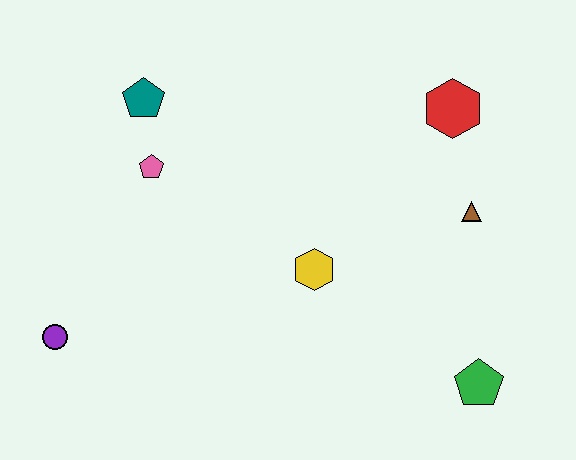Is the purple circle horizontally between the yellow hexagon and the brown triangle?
No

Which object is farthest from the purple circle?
The red hexagon is farthest from the purple circle.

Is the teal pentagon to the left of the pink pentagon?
Yes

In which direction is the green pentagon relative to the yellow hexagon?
The green pentagon is to the right of the yellow hexagon.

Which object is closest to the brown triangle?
The red hexagon is closest to the brown triangle.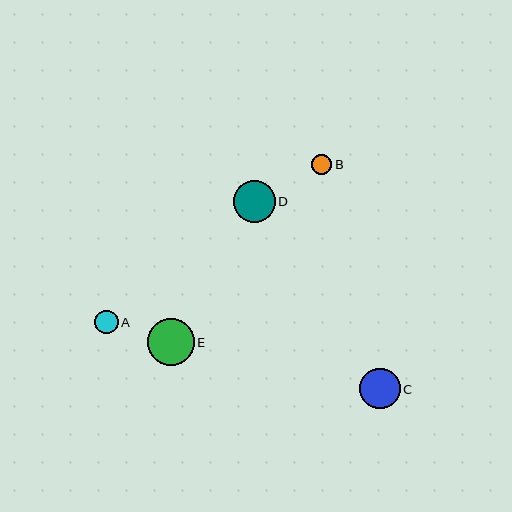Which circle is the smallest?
Circle B is the smallest with a size of approximately 20 pixels.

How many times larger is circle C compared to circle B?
Circle C is approximately 2.0 times the size of circle B.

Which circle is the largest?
Circle E is the largest with a size of approximately 47 pixels.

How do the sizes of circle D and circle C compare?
Circle D and circle C are approximately the same size.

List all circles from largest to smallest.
From largest to smallest: E, D, C, A, B.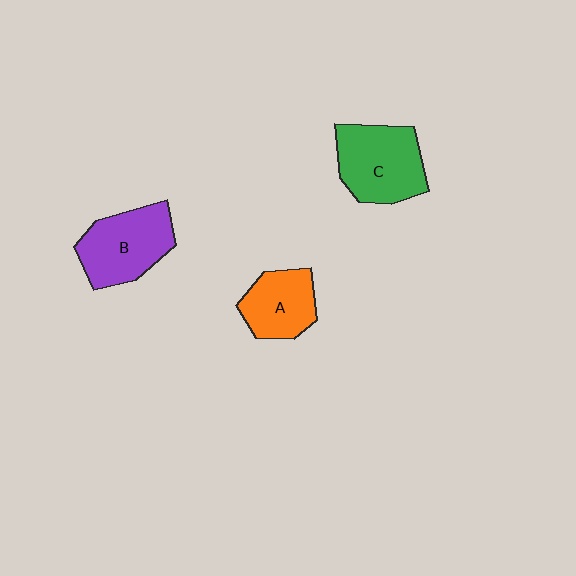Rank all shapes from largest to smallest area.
From largest to smallest: C (green), B (purple), A (orange).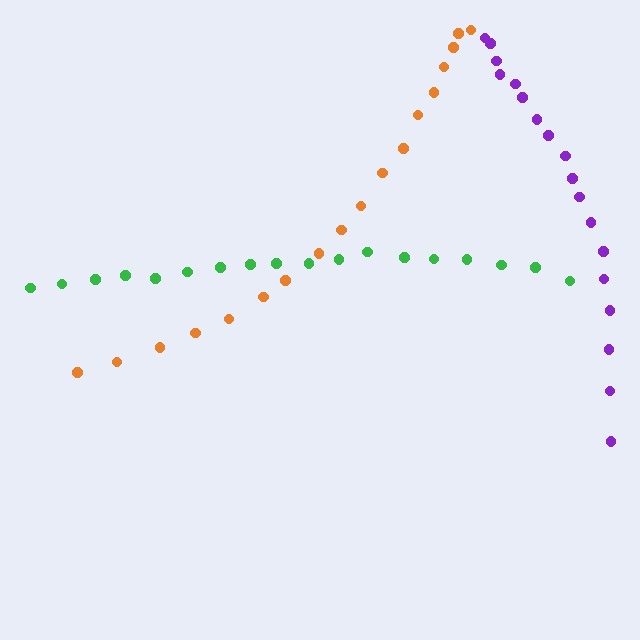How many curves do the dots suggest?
There are 3 distinct paths.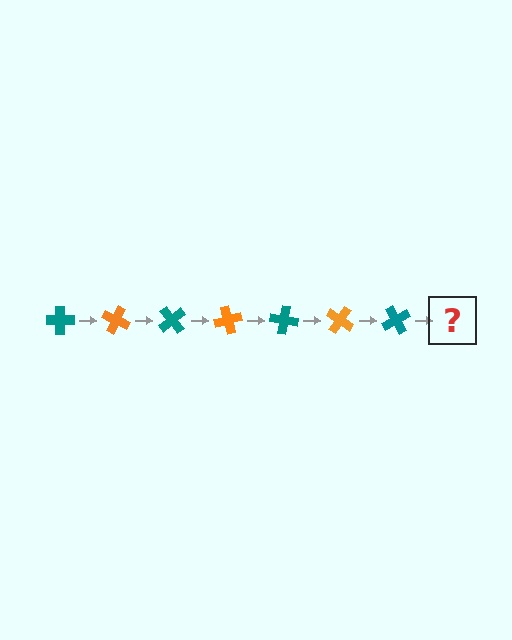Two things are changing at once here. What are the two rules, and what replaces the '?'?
The two rules are that it rotates 25 degrees each step and the color cycles through teal and orange. The '?' should be an orange cross, rotated 175 degrees from the start.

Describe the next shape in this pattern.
It should be an orange cross, rotated 175 degrees from the start.